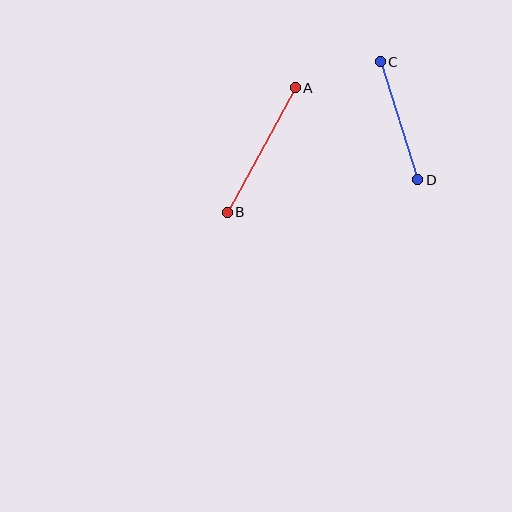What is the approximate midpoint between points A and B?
The midpoint is at approximately (261, 150) pixels.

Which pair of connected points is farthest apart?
Points A and B are farthest apart.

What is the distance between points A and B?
The distance is approximately 142 pixels.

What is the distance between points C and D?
The distance is approximately 124 pixels.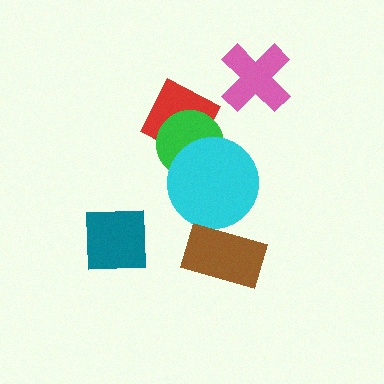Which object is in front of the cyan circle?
The brown rectangle is in front of the cyan circle.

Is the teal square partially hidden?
No, no other shape covers it.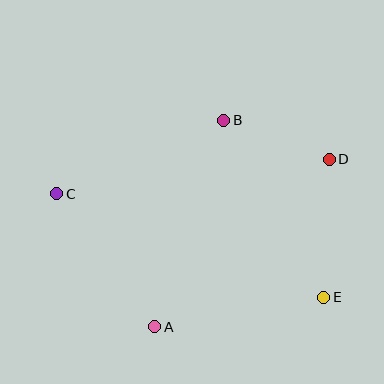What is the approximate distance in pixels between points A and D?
The distance between A and D is approximately 242 pixels.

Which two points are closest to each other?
Points B and D are closest to each other.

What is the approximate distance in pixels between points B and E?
The distance between B and E is approximately 203 pixels.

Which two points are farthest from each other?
Points C and E are farthest from each other.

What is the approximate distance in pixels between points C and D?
The distance between C and D is approximately 275 pixels.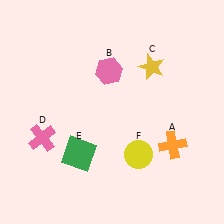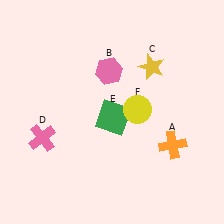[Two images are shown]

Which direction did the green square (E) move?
The green square (E) moved up.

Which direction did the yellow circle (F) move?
The yellow circle (F) moved up.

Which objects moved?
The objects that moved are: the green square (E), the yellow circle (F).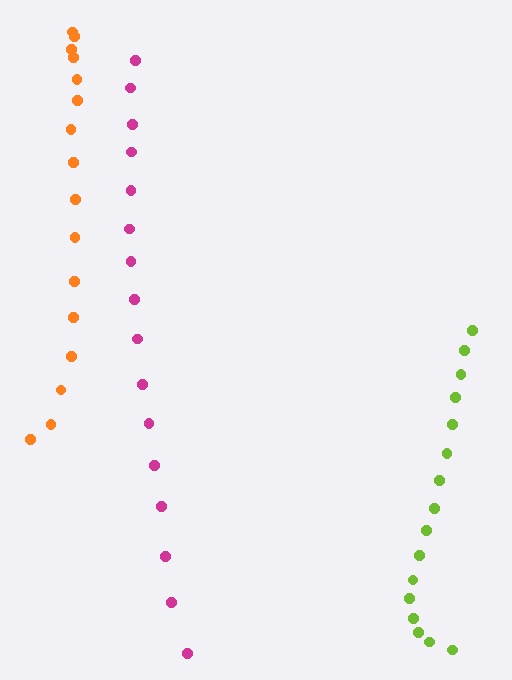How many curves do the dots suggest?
There are 3 distinct paths.